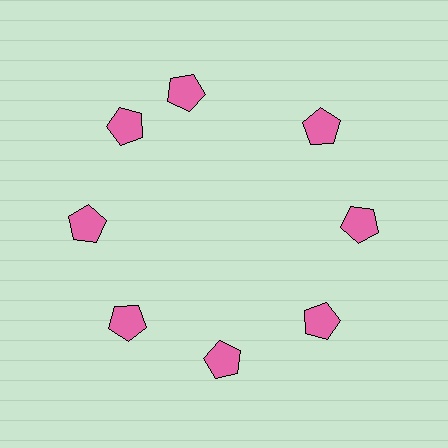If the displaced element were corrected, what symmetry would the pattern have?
It would have 8-fold rotational symmetry — the pattern would map onto itself every 45 degrees.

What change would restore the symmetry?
The symmetry would be restored by rotating it back into even spacing with its neighbors so that all 8 pentagons sit at equal angles and equal distance from the center.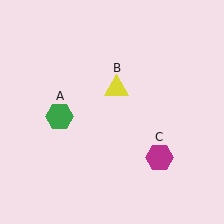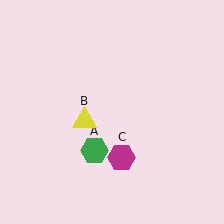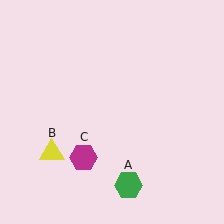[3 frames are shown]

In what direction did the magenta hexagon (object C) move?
The magenta hexagon (object C) moved left.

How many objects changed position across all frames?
3 objects changed position: green hexagon (object A), yellow triangle (object B), magenta hexagon (object C).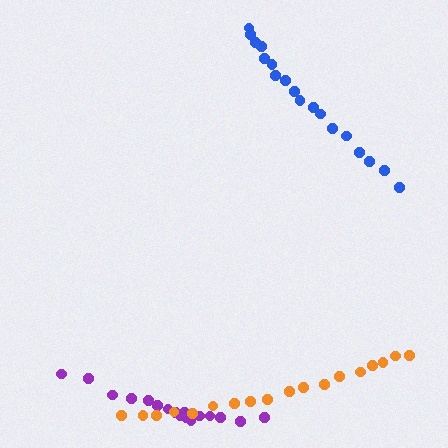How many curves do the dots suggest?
There are 3 distinct paths.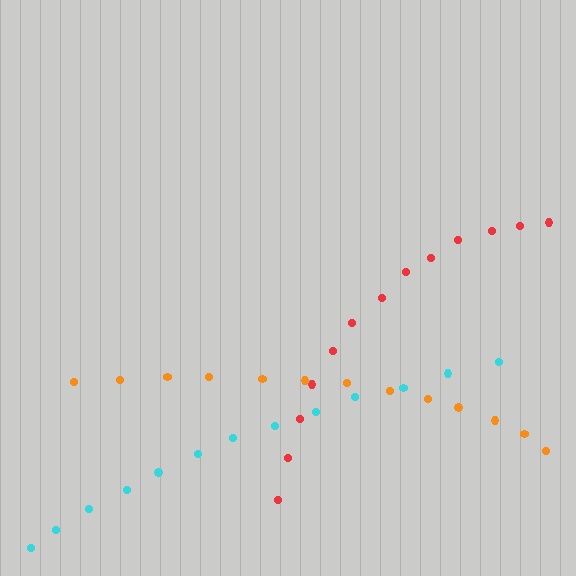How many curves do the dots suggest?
There are 3 distinct paths.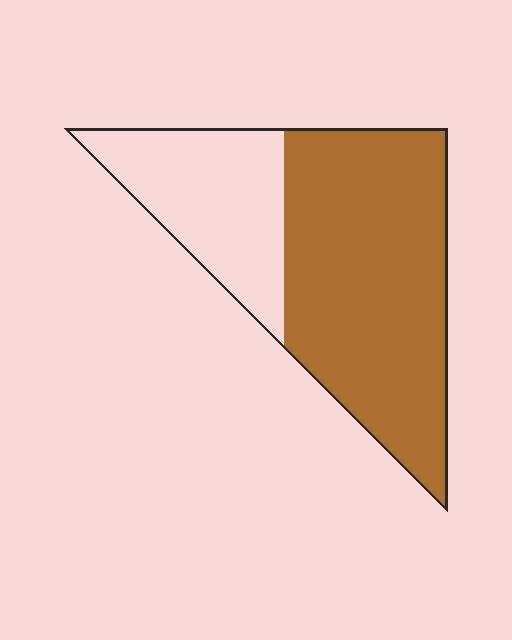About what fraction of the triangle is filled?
About two thirds (2/3).